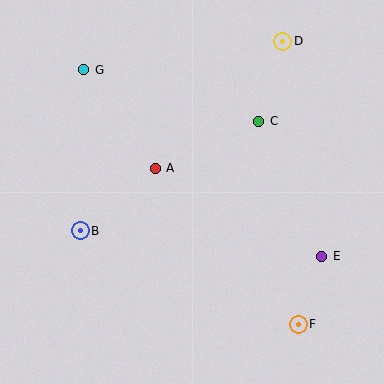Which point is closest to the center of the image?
Point A at (155, 168) is closest to the center.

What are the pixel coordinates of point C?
Point C is at (259, 121).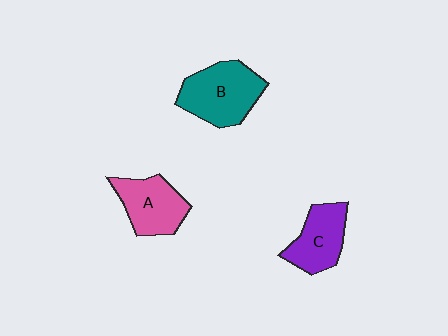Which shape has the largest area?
Shape B (teal).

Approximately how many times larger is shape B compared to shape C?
Approximately 1.3 times.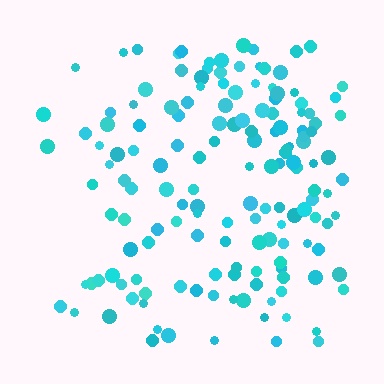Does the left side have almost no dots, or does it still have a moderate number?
Still a moderate number, just noticeably fewer than the right.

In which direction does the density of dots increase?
From left to right, with the right side densest.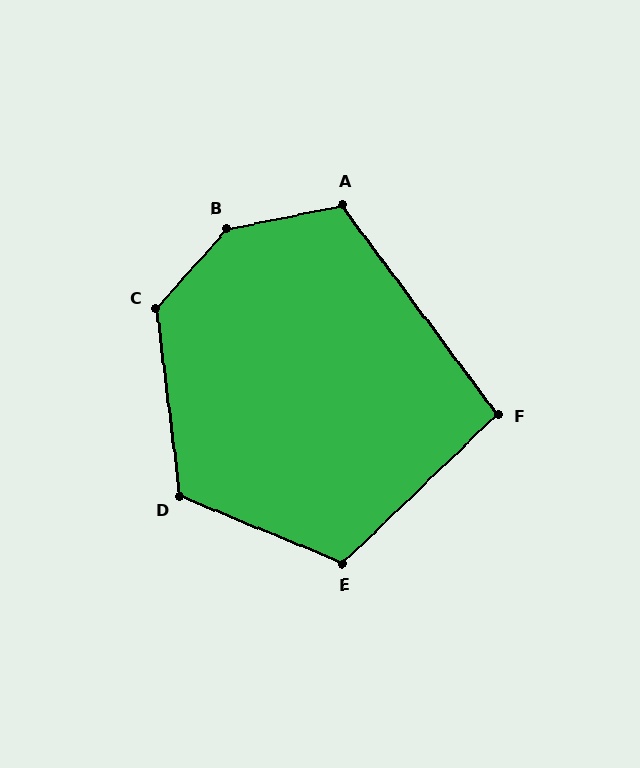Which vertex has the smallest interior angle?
F, at approximately 97 degrees.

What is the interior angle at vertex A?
Approximately 115 degrees (obtuse).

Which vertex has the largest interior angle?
B, at approximately 144 degrees.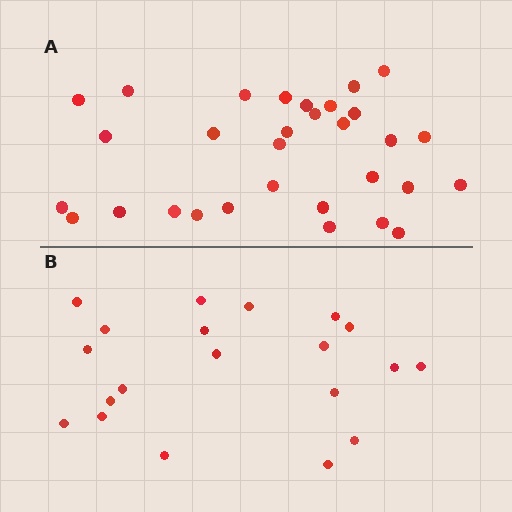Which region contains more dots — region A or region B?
Region A (the top region) has more dots.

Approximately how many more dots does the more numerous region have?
Region A has roughly 12 or so more dots than region B.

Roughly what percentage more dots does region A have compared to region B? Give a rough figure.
About 55% more.